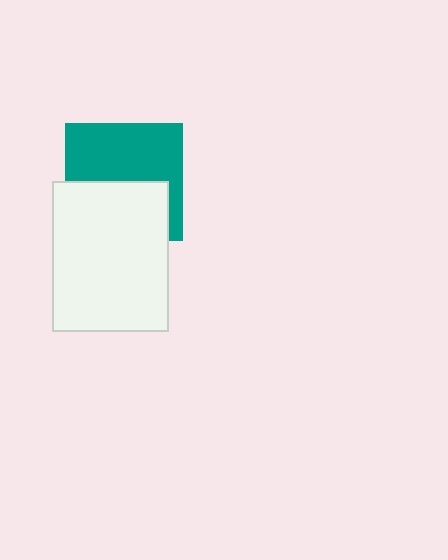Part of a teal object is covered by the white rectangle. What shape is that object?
It is a square.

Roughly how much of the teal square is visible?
About half of it is visible (roughly 55%).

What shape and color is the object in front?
The object in front is a white rectangle.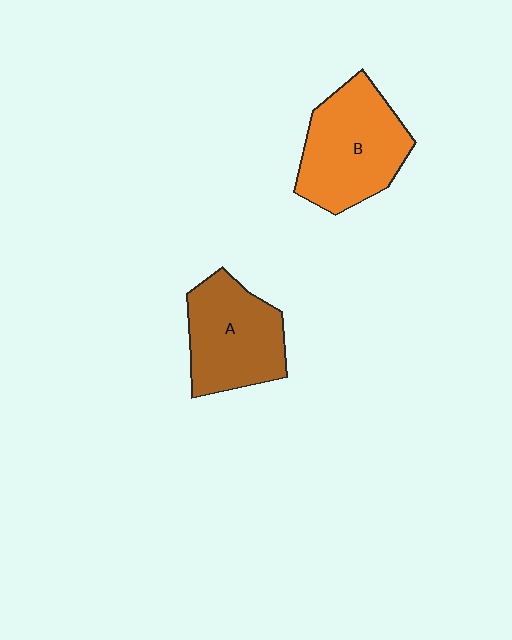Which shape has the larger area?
Shape B (orange).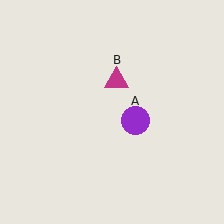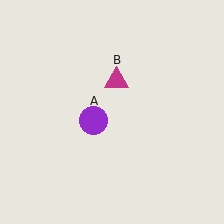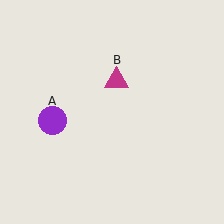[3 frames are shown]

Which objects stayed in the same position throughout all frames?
Magenta triangle (object B) remained stationary.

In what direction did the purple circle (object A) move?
The purple circle (object A) moved left.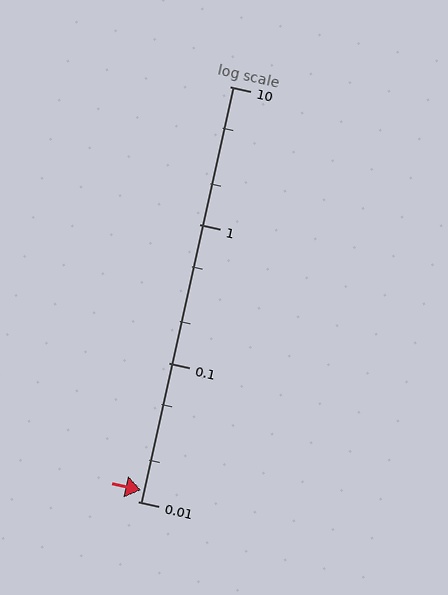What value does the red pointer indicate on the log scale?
The pointer indicates approximately 0.012.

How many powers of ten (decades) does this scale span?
The scale spans 3 decades, from 0.01 to 10.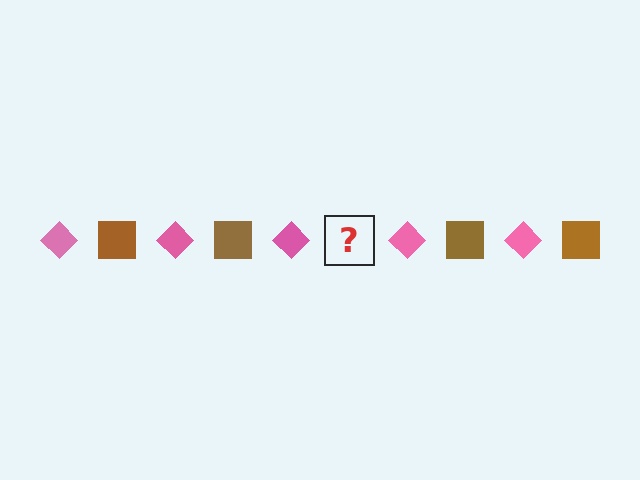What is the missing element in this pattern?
The missing element is a brown square.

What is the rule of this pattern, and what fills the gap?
The rule is that the pattern alternates between pink diamond and brown square. The gap should be filled with a brown square.